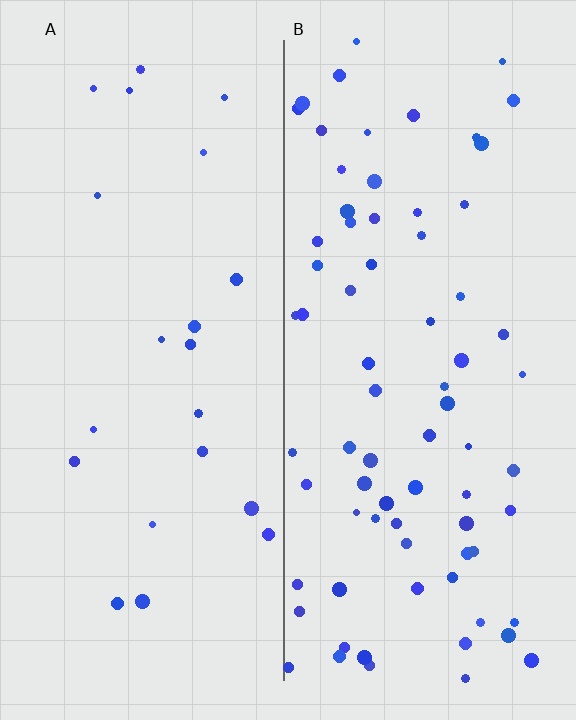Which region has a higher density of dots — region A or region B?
B (the right).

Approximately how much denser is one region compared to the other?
Approximately 3.5× — region B over region A.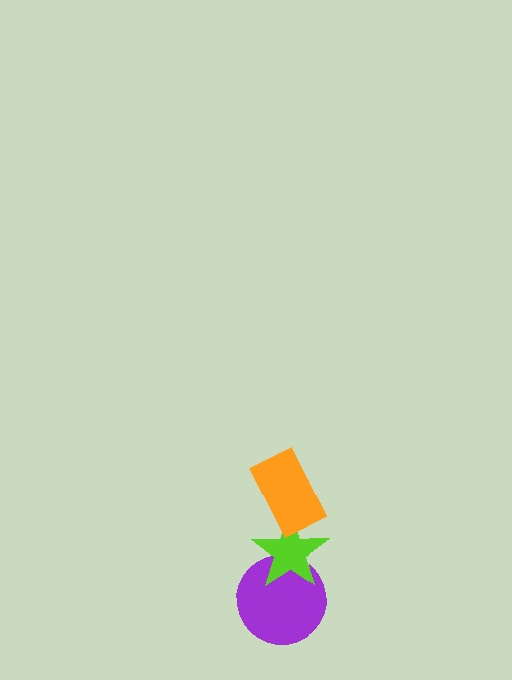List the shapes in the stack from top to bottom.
From top to bottom: the orange rectangle, the lime star, the purple circle.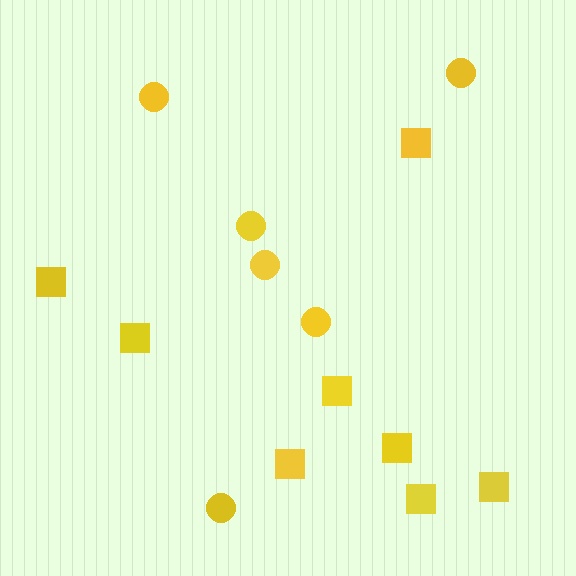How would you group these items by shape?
There are 2 groups: one group of circles (6) and one group of squares (8).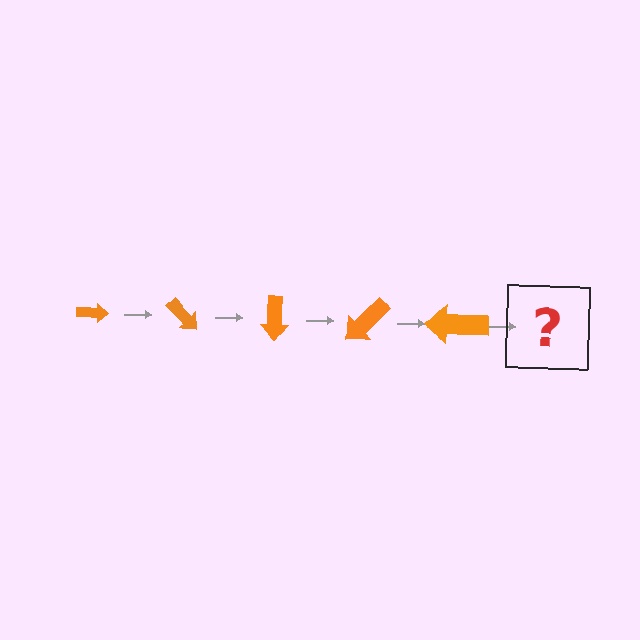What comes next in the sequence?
The next element should be an arrow, larger than the previous one and rotated 225 degrees from the start.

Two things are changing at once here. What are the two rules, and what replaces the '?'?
The two rules are that the arrow grows larger each step and it rotates 45 degrees each step. The '?' should be an arrow, larger than the previous one and rotated 225 degrees from the start.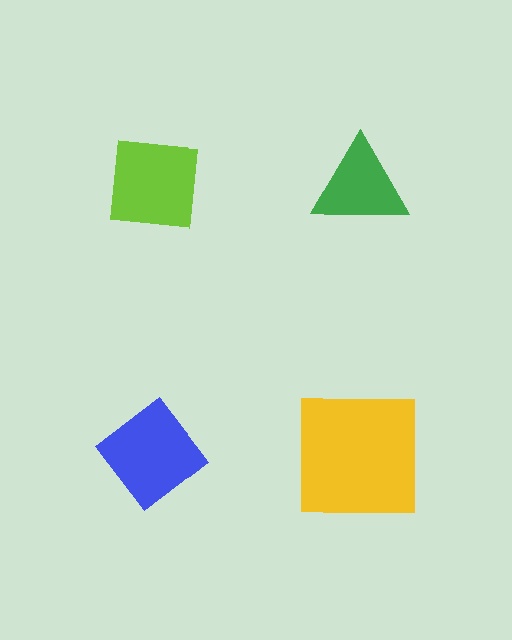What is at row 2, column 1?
A blue diamond.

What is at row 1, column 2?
A green triangle.